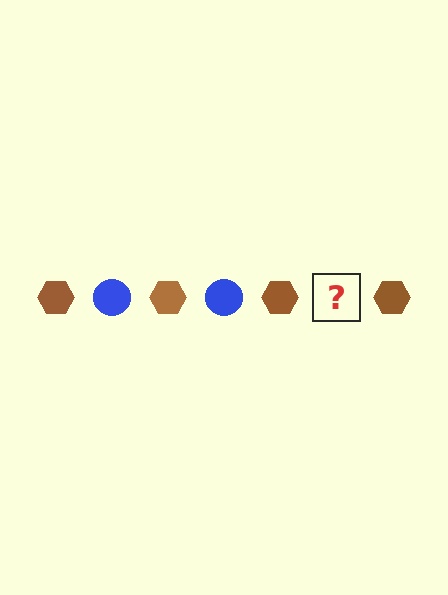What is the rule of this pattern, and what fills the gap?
The rule is that the pattern alternates between brown hexagon and blue circle. The gap should be filled with a blue circle.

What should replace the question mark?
The question mark should be replaced with a blue circle.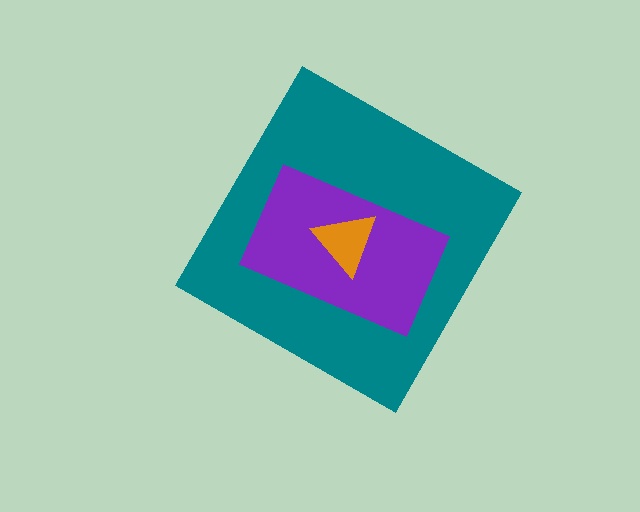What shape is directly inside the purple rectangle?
The orange triangle.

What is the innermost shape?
The orange triangle.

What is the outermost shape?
The teal diamond.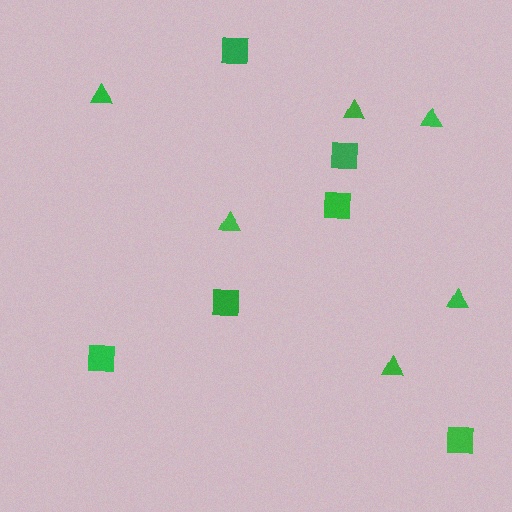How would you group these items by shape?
There are 2 groups: one group of triangles (6) and one group of squares (6).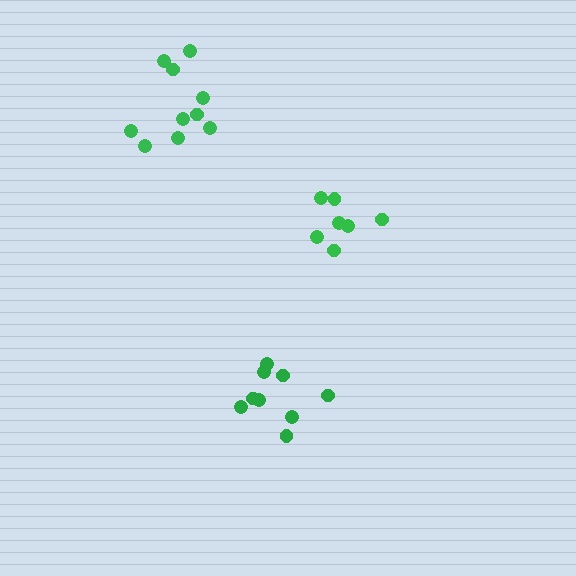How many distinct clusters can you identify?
There are 3 distinct clusters.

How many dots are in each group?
Group 1: 9 dots, Group 2: 10 dots, Group 3: 7 dots (26 total).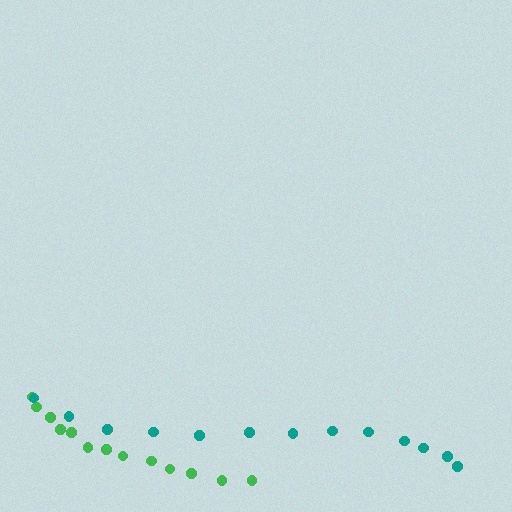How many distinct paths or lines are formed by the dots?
There are 2 distinct paths.